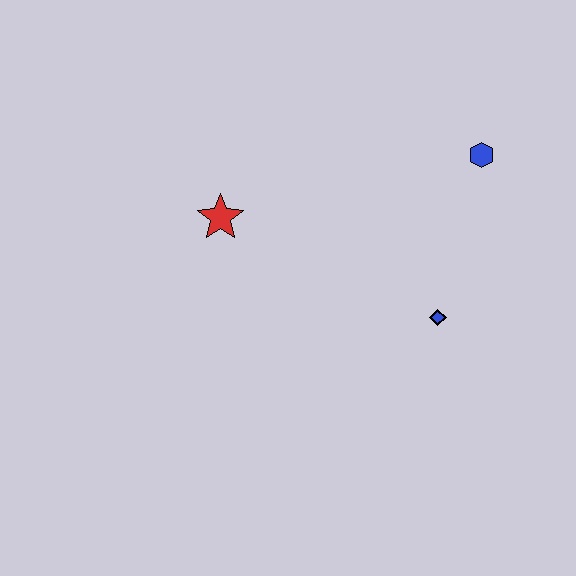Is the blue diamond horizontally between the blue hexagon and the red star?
Yes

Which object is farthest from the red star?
The blue hexagon is farthest from the red star.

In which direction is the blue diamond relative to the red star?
The blue diamond is to the right of the red star.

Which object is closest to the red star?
The blue diamond is closest to the red star.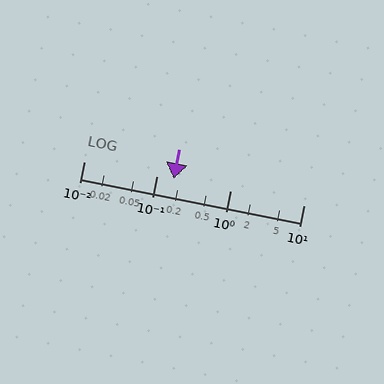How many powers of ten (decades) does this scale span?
The scale spans 3 decades, from 0.01 to 10.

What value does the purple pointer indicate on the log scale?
The pointer indicates approximately 0.17.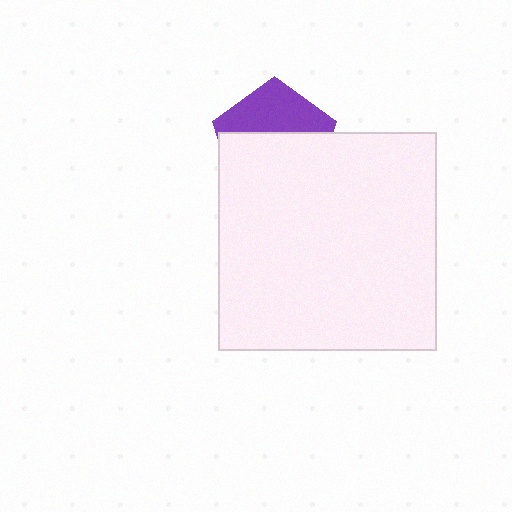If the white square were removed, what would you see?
You would see the complete purple pentagon.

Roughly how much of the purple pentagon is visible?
A small part of it is visible (roughly 39%).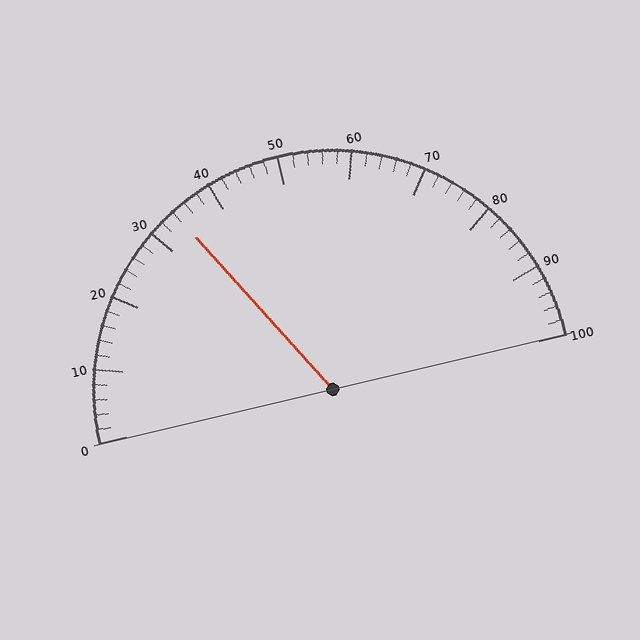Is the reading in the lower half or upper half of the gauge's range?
The reading is in the lower half of the range (0 to 100).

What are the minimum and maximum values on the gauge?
The gauge ranges from 0 to 100.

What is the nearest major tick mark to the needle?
The nearest major tick mark is 30.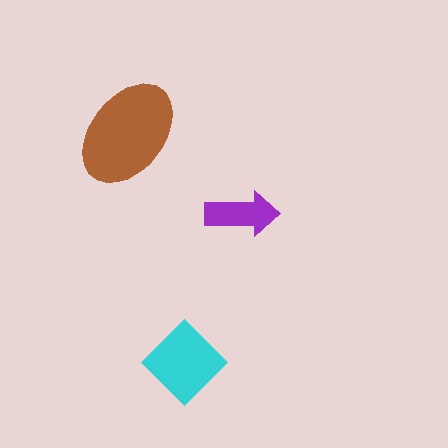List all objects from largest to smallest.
The brown ellipse, the cyan diamond, the purple arrow.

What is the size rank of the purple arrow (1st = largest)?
3rd.